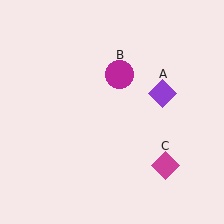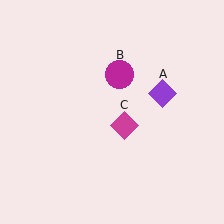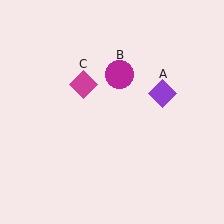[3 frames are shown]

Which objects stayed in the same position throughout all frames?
Purple diamond (object A) and magenta circle (object B) remained stationary.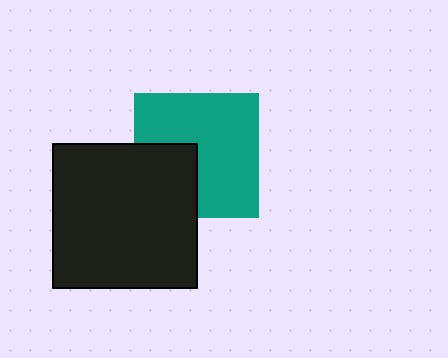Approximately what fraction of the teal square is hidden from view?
Roughly 30% of the teal square is hidden behind the black square.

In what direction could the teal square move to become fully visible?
The teal square could move toward the upper-right. That would shift it out from behind the black square entirely.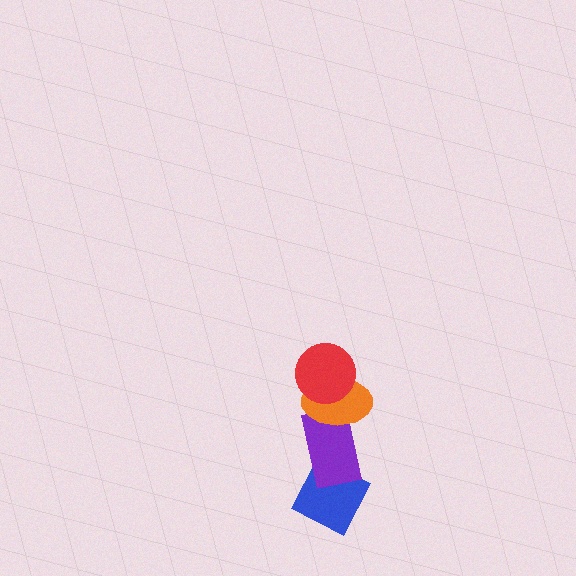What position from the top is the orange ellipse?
The orange ellipse is 2nd from the top.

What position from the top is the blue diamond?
The blue diamond is 4th from the top.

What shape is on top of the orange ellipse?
The red circle is on top of the orange ellipse.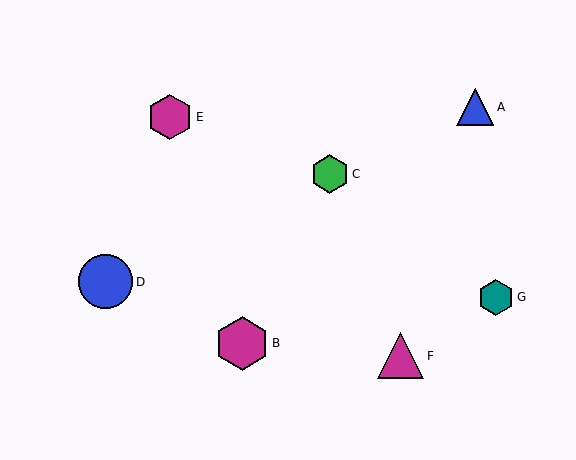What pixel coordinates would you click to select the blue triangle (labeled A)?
Click at (475, 107) to select the blue triangle A.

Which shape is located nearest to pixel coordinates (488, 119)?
The blue triangle (labeled A) at (475, 107) is nearest to that location.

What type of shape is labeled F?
Shape F is a magenta triangle.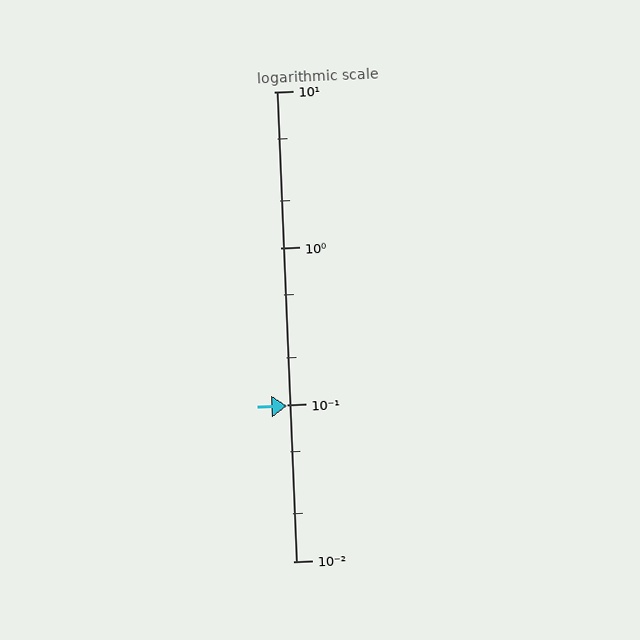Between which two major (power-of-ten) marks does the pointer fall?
The pointer is between 0.01 and 0.1.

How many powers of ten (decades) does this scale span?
The scale spans 3 decades, from 0.01 to 10.